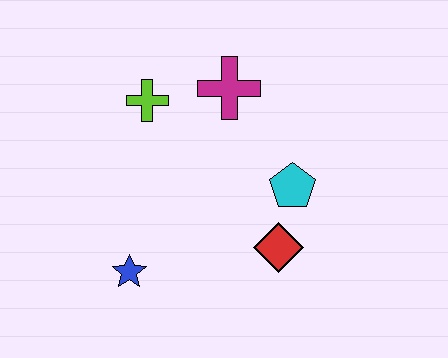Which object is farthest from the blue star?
The magenta cross is farthest from the blue star.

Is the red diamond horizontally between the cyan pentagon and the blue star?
Yes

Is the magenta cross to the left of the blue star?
No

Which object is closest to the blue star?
The red diamond is closest to the blue star.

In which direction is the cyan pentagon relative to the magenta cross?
The cyan pentagon is below the magenta cross.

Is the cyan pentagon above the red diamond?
Yes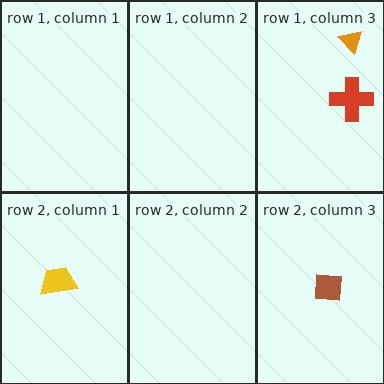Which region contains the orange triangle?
The row 1, column 3 region.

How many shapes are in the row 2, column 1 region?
1.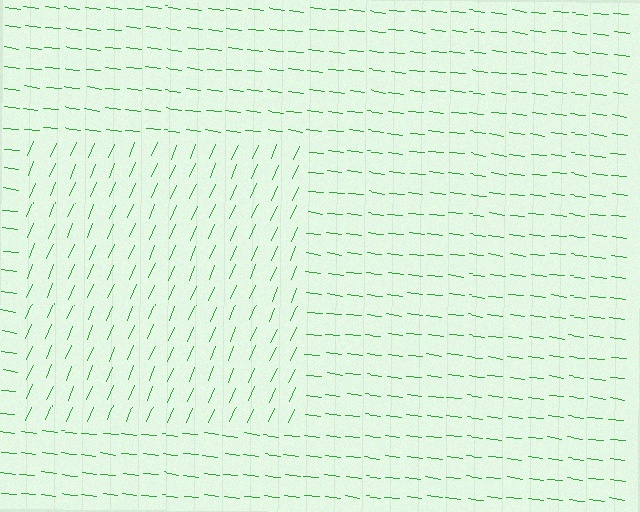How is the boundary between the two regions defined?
The boundary is defined purely by a change in line orientation (approximately 74 degrees difference). All lines are the same color and thickness.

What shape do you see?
I see a rectangle.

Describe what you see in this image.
The image is filled with small green line segments. A rectangle region in the image has lines oriented differently from the surrounding lines, creating a visible texture boundary.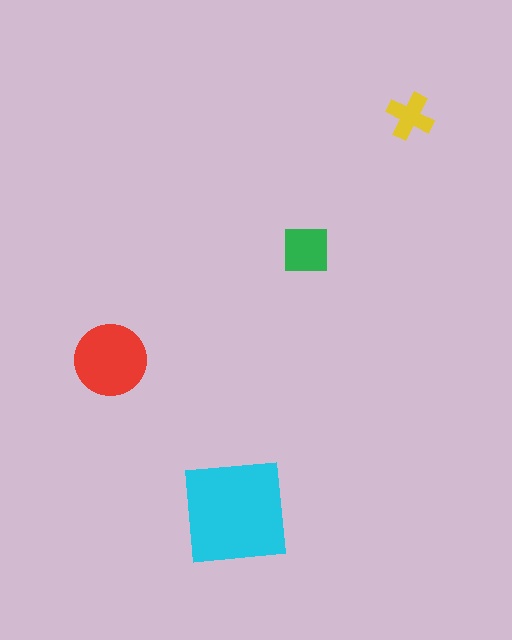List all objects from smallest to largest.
The yellow cross, the green square, the red circle, the cyan square.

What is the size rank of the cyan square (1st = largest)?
1st.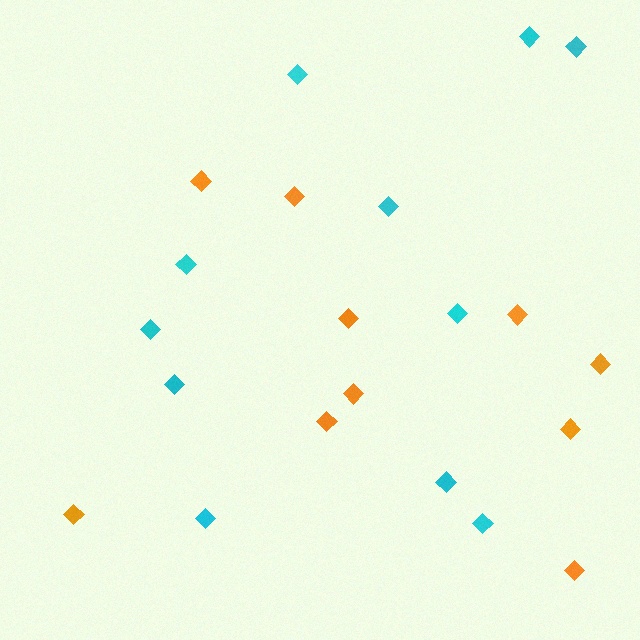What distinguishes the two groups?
There are 2 groups: one group of cyan diamonds (11) and one group of orange diamonds (10).